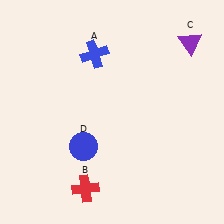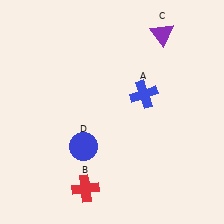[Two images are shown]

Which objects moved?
The objects that moved are: the blue cross (A), the purple triangle (C).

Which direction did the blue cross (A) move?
The blue cross (A) moved right.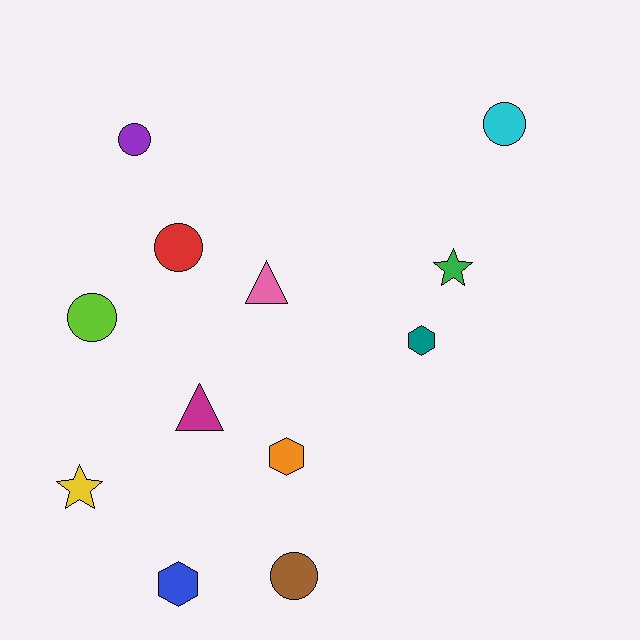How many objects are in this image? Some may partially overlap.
There are 12 objects.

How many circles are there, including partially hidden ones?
There are 5 circles.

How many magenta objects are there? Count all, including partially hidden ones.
There is 1 magenta object.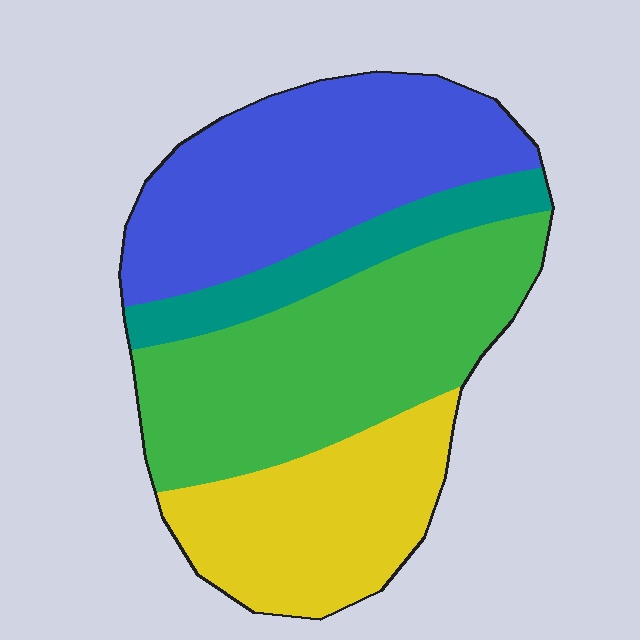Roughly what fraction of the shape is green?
Green takes up about one third (1/3) of the shape.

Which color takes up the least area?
Teal, at roughly 10%.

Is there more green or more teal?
Green.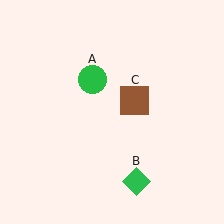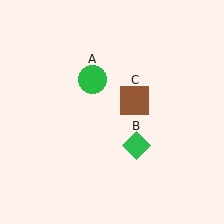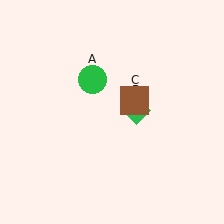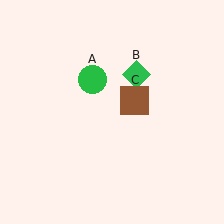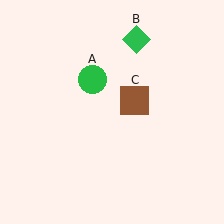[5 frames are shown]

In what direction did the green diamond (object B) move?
The green diamond (object B) moved up.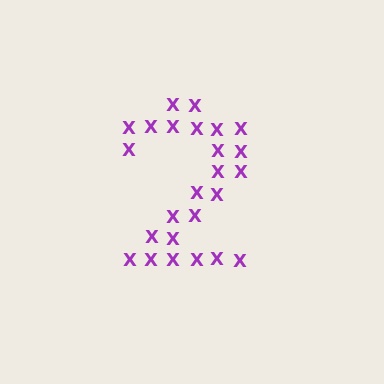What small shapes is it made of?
It is made of small letter X's.